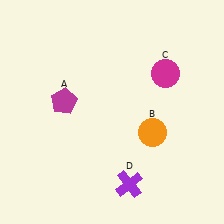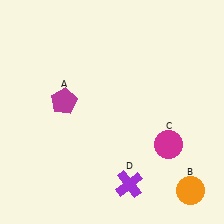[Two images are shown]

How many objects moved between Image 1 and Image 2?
2 objects moved between the two images.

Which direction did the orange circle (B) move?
The orange circle (B) moved down.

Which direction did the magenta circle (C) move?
The magenta circle (C) moved down.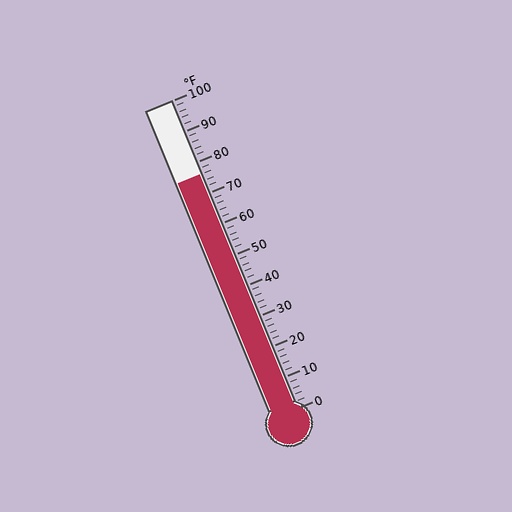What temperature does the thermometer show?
The thermometer shows approximately 76°F.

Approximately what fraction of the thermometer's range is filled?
The thermometer is filled to approximately 75% of its range.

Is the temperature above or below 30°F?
The temperature is above 30°F.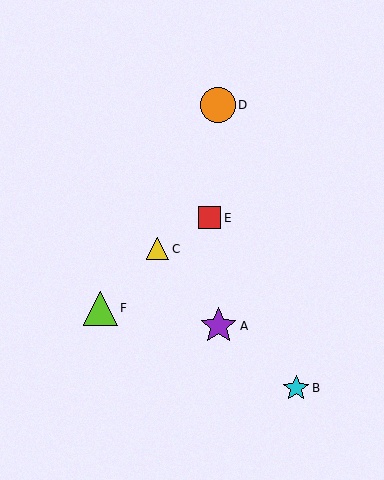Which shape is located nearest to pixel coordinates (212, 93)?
The orange circle (labeled D) at (218, 105) is nearest to that location.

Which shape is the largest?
The purple star (labeled A) is the largest.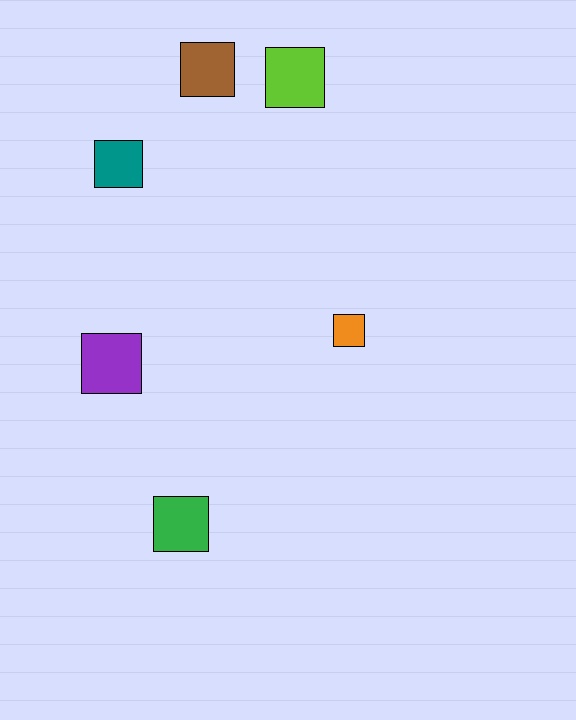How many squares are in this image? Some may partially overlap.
There are 6 squares.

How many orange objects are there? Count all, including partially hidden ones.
There is 1 orange object.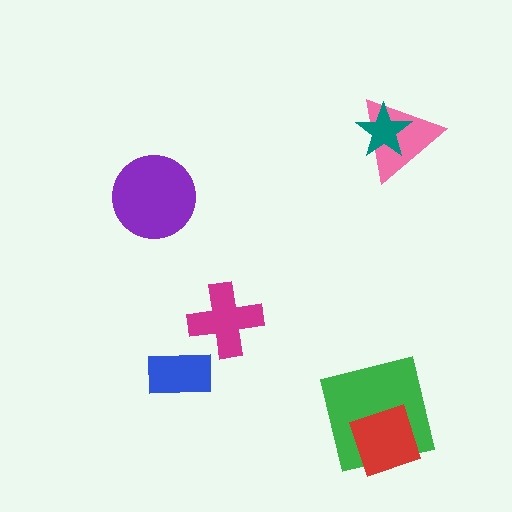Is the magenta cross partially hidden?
No, no other shape covers it.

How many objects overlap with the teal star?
1 object overlaps with the teal star.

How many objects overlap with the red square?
1 object overlaps with the red square.